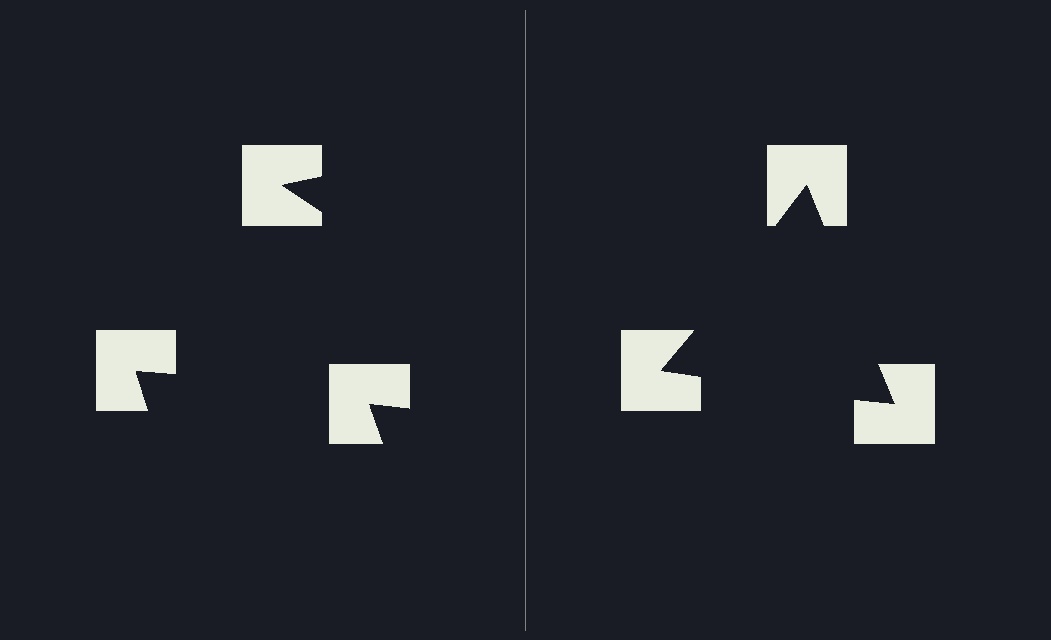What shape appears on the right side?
An illusory triangle.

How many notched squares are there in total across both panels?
6 — 3 on each side.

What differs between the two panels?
The notched squares are positioned identically on both sides; only the wedge orientations differ. On the right they align to a triangle; on the left they are misaligned.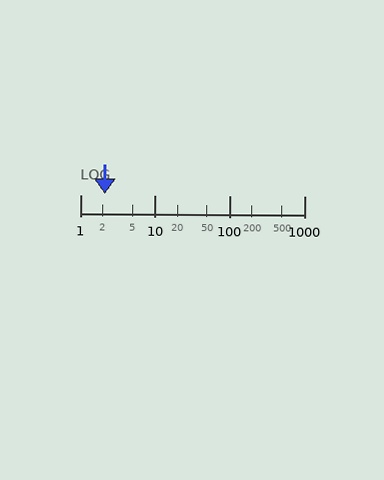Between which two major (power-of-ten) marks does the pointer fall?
The pointer is between 1 and 10.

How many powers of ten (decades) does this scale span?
The scale spans 3 decades, from 1 to 1000.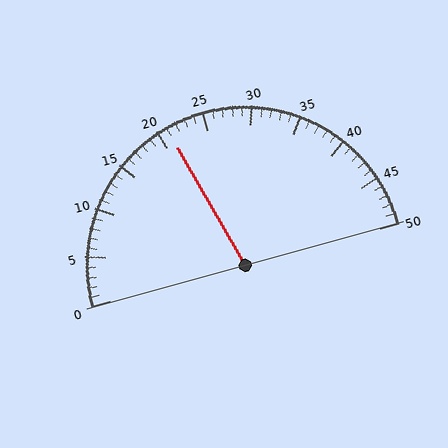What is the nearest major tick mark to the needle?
The nearest major tick mark is 20.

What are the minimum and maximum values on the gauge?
The gauge ranges from 0 to 50.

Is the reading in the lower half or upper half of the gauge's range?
The reading is in the lower half of the range (0 to 50).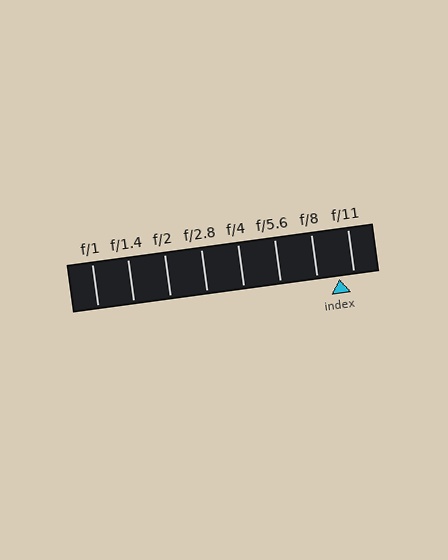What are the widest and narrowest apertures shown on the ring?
The widest aperture shown is f/1 and the narrowest is f/11.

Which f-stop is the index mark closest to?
The index mark is closest to f/11.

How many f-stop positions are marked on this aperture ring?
There are 8 f-stop positions marked.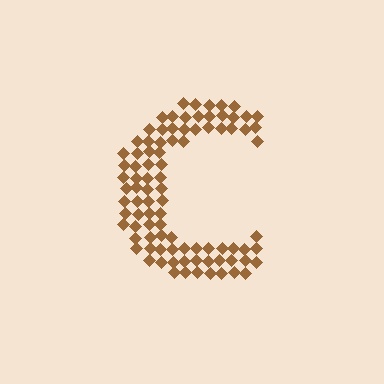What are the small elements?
The small elements are diamonds.